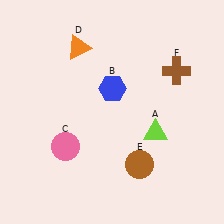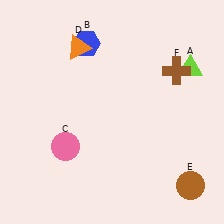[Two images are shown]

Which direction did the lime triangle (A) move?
The lime triangle (A) moved up.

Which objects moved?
The objects that moved are: the lime triangle (A), the blue hexagon (B), the brown circle (E).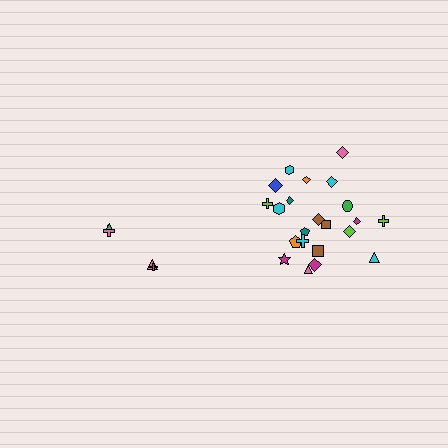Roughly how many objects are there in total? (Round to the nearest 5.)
Roughly 25 objects in total.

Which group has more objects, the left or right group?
The right group.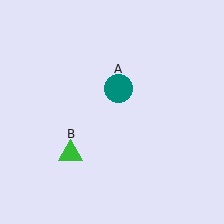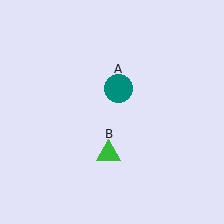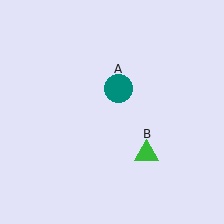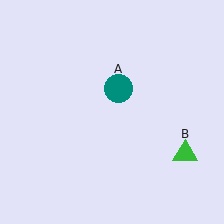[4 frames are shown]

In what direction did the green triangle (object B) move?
The green triangle (object B) moved right.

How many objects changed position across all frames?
1 object changed position: green triangle (object B).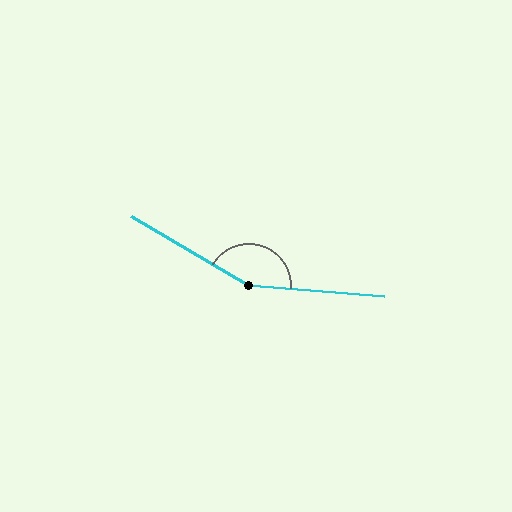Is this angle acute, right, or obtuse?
It is obtuse.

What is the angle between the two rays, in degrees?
Approximately 154 degrees.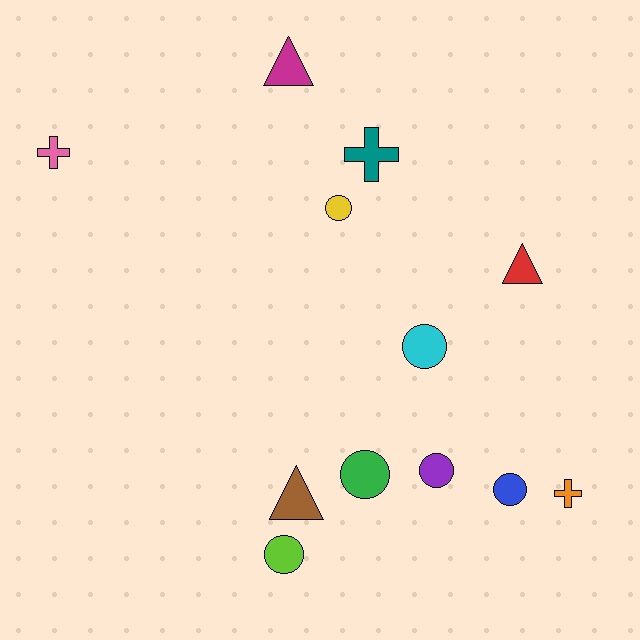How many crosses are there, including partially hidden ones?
There are 3 crosses.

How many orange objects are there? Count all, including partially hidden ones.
There is 1 orange object.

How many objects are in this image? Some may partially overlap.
There are 12 objects.